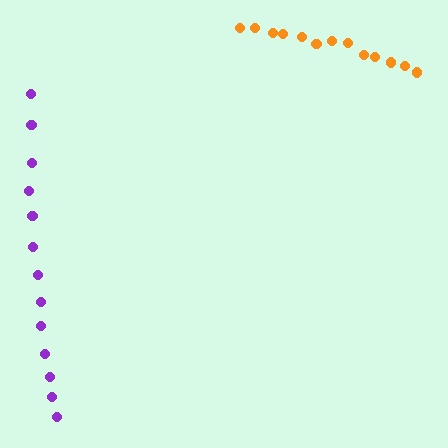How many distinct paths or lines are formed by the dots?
There are 2 distinct paths.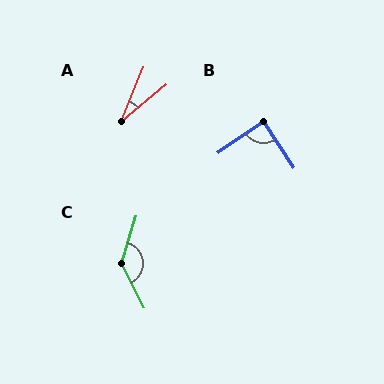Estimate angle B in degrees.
Approximately 88 degrees.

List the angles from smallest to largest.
A (28°), B (88°), C (136°).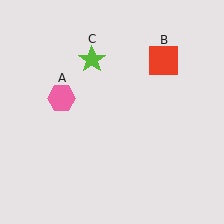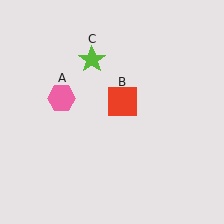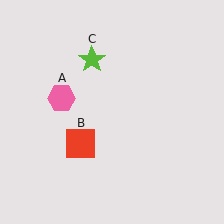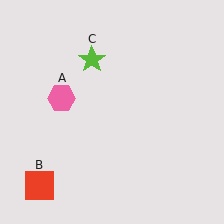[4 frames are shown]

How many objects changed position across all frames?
1 object changed position: red square (object B).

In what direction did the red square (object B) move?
The red square (object B) moved down and to the left.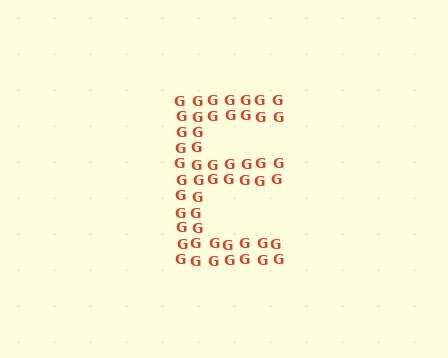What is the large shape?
The large shape is the letter E.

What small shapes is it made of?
It is made of small letter G's.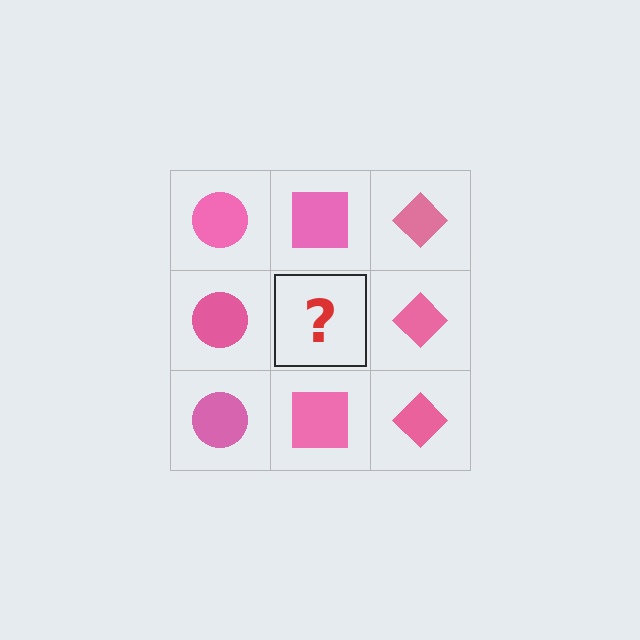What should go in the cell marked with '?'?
The missing cell should contain a pink square.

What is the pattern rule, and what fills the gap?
The rule is that each column has a consistent shape. The gap should be filled with a pink square.